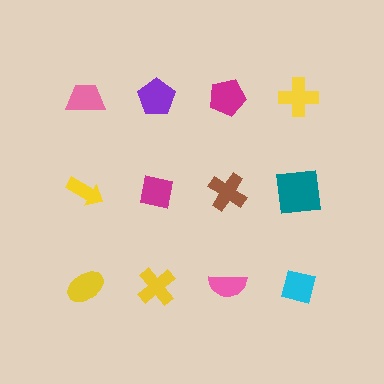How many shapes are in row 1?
4 shapes.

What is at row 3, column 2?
A yellow cross.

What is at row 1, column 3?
A magenta pentagon.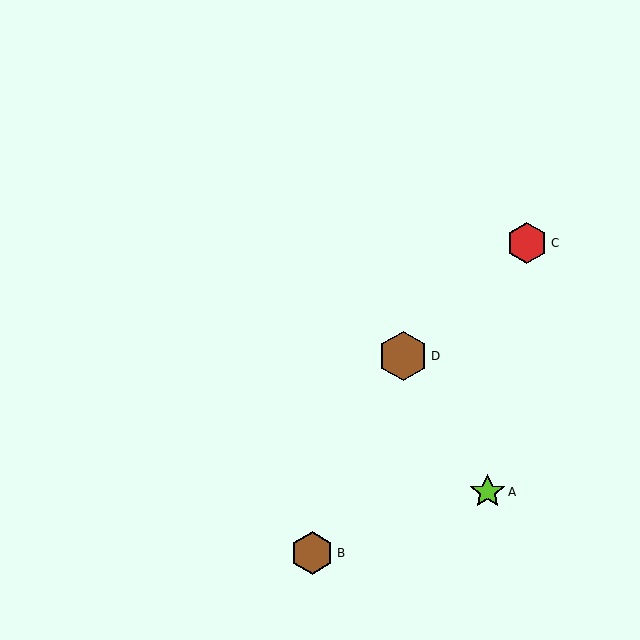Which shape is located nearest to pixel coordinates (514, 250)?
The red hexagon (labeled C) at (527, 243) is nearest to that location.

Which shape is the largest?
The brown hexagon (labeled D) is the largest.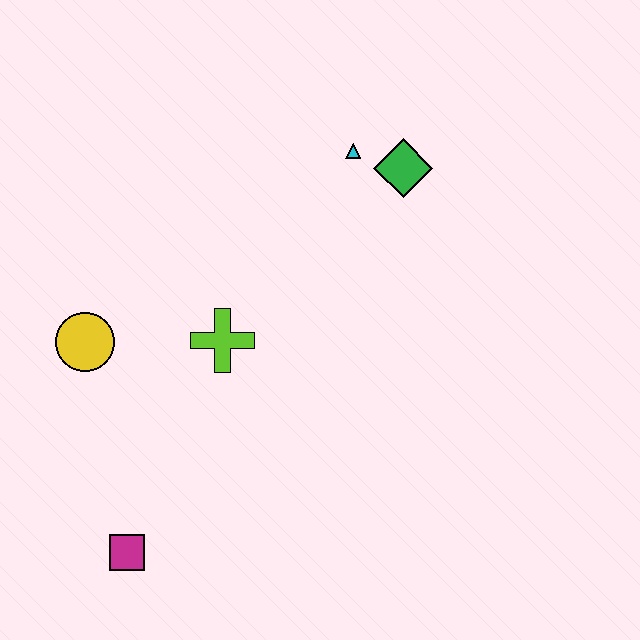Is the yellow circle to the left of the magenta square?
Yes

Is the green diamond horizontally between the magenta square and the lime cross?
No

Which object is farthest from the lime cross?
The green diamond is farthest from the lime cross.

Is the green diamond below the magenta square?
No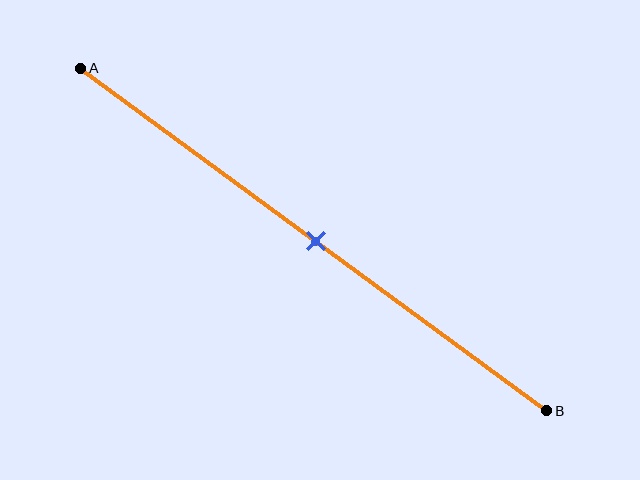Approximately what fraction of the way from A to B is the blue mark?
The blue mark is approximately 50% of the way from A to B.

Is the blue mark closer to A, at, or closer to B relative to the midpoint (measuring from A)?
The blue mark is approximately at the midpoint of segment AB.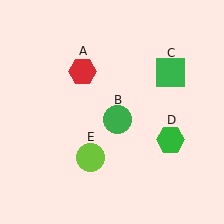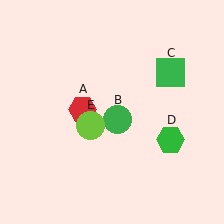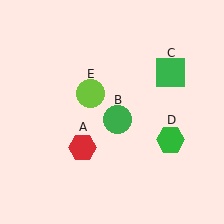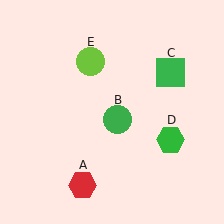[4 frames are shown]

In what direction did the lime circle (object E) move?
The lime circle (object E) moved up.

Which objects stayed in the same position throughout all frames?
Green circle (object B) and green square (object C) and green hexagon (object D) remained stationary.